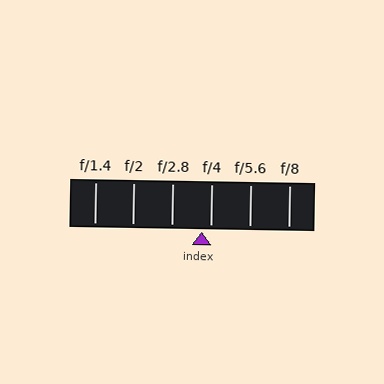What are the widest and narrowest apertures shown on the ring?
The widest aperture shown is f/1.4 and the narrowest is f/8.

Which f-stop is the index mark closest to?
The index mark is closest to f/4.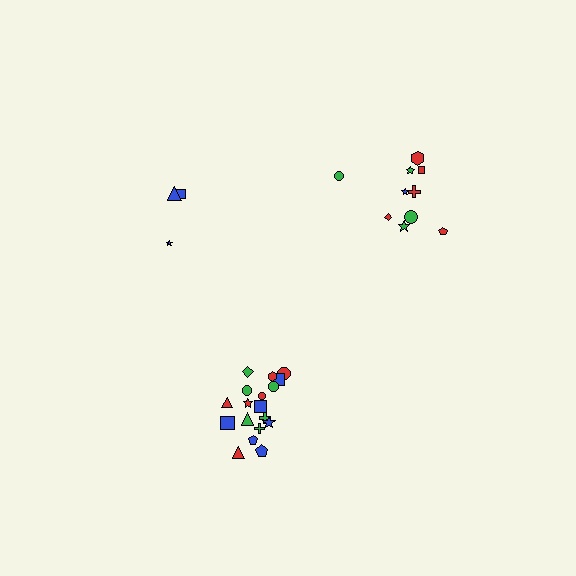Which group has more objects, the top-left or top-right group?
The top-right group.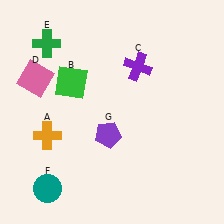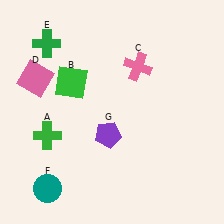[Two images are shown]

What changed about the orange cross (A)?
In Image 1, A is orange. In Image 2, it changed to green.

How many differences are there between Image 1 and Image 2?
There are 2 differences between the two images.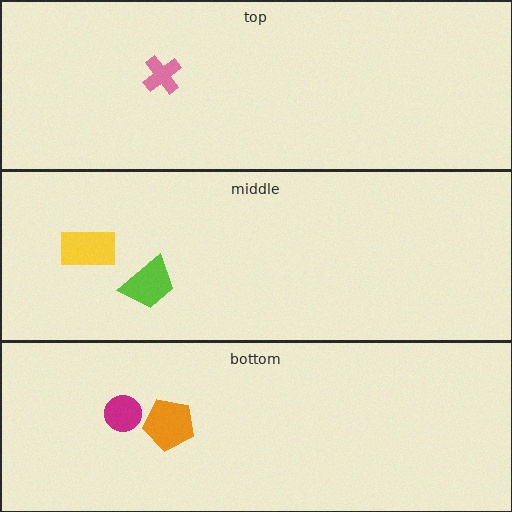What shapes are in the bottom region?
The orange pentagon, the magenta circle.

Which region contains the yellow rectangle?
The middle region.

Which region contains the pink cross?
The top region.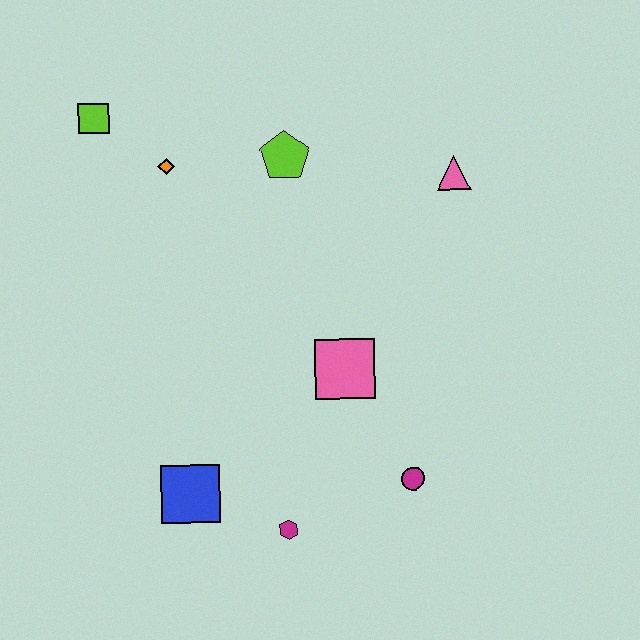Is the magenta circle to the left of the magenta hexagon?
No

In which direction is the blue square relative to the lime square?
The blue square is below the lime square.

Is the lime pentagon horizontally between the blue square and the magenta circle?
Yes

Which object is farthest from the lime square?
The magenta circle is farthest from the lime square.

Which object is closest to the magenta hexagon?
The blue square is closest to the magenta hexagon.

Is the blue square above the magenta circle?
No